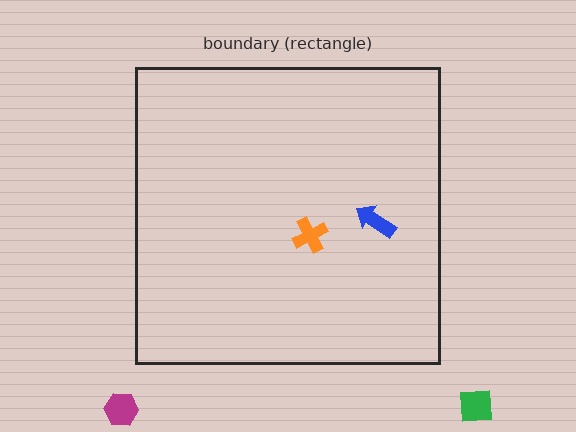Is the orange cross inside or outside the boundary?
Inside.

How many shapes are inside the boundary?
2 inside, 2 outside.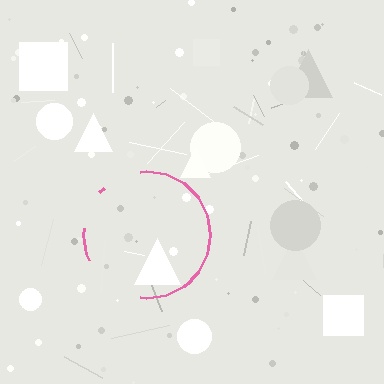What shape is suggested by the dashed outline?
The dashed outline suggests a circle.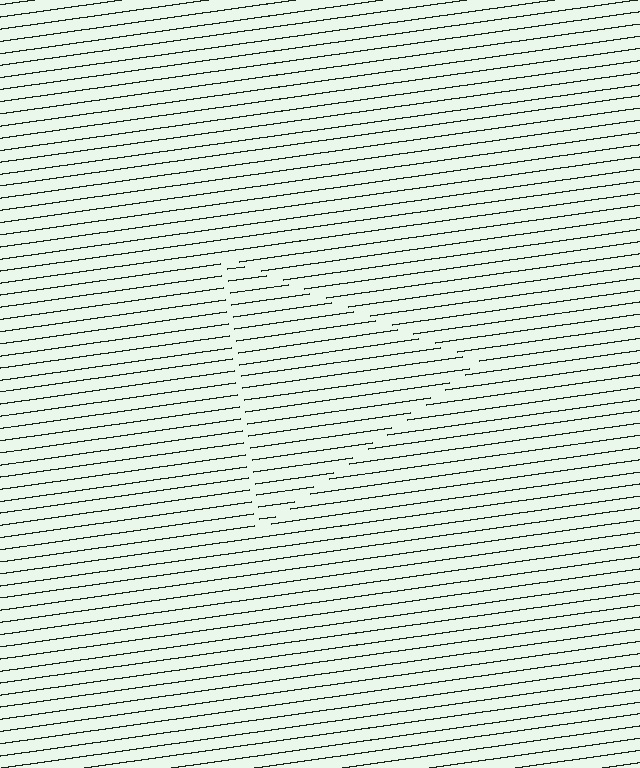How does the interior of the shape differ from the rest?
The interior of the shape contains the same grating, shifted by half a period — the contour is defined by the phase discontinuity where line-ends from the inner and outer gratings abut.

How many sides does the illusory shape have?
3 sides — the line-ends trace a triangle.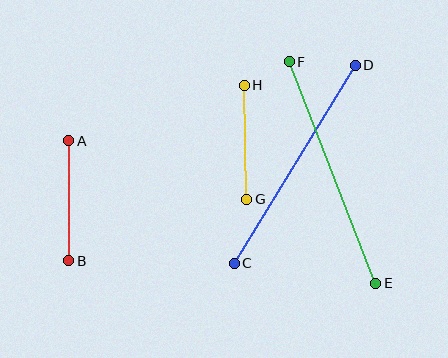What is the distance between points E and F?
The distance is approximately 238 pixels.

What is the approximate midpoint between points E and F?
The midpoint is at approximately (333, 172) pixels.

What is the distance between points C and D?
The distance is approximately 232 pixels.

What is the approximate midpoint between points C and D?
The midpoint is at approximately (295, 164) pixels.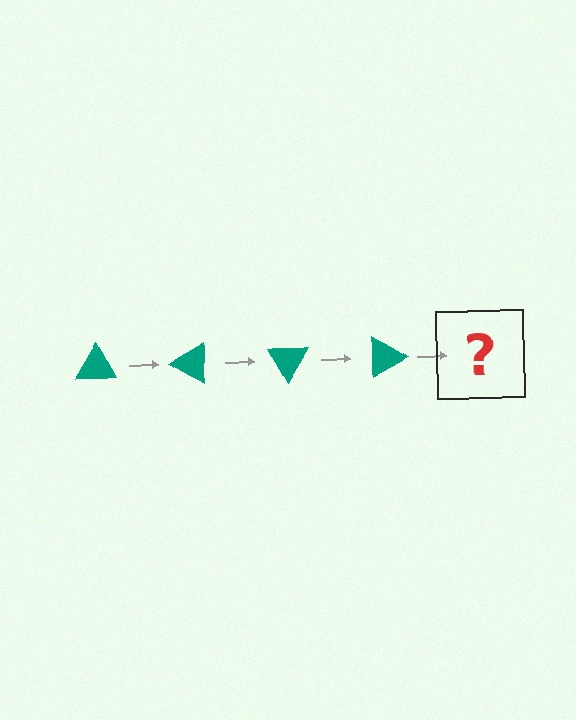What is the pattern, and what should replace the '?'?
The pattern is that the triangle rotates 30 degrees each step. The '?' should be a teal triangle rotated 120 degrees.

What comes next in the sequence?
The next element should be a teal triangle rotated 120 degrees.